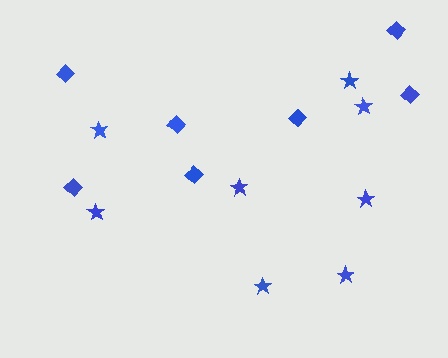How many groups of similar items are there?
There are 2 groups: one group of stars (8) and one group of diamonds (7).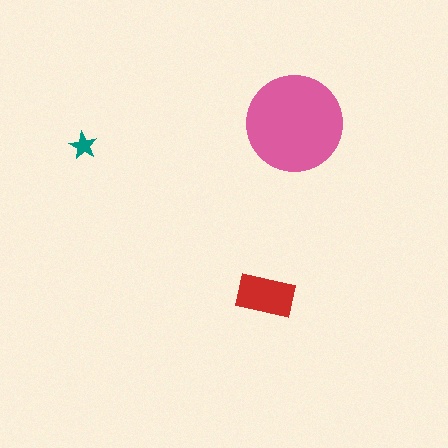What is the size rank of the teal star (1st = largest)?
3rd.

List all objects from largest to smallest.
The pink circle, the red rectangle, the teal star.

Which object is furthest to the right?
The pink circle is rightmost.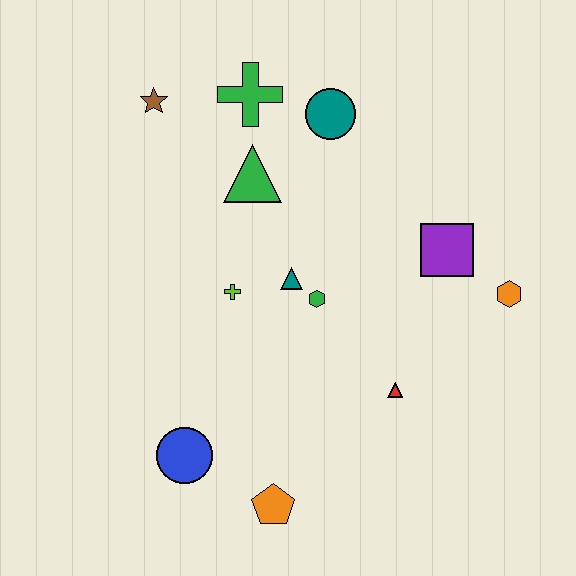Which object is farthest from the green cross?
The orange pentagon is farthest from the green cross.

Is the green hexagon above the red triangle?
Yes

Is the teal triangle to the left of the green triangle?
No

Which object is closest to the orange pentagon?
The blue circle is closest to the orange pentagon.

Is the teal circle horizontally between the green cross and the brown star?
No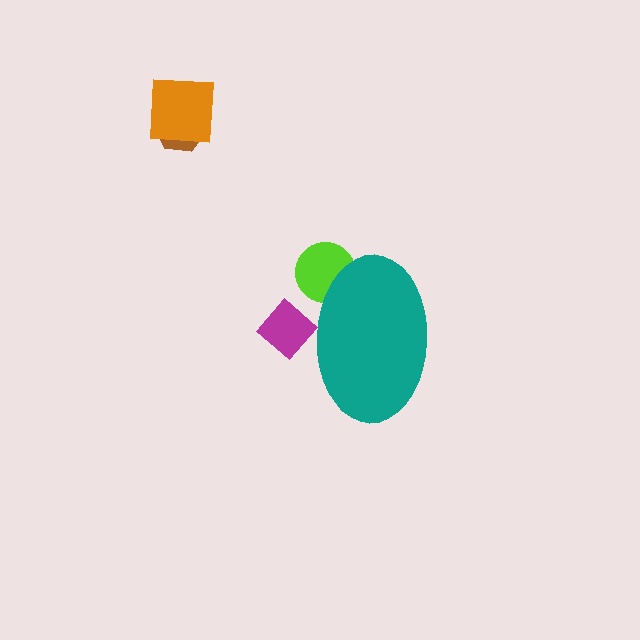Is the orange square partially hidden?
No, the orange square is fully visible.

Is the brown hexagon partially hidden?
No, the brown hexagon is fully visible.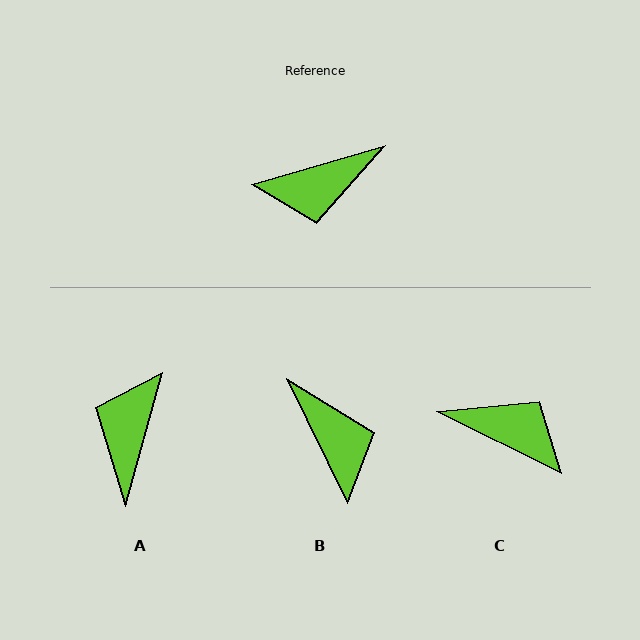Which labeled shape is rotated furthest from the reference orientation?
C, about 138 degrees away.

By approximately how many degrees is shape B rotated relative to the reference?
Approximately 100 degrees counter-clockwise.